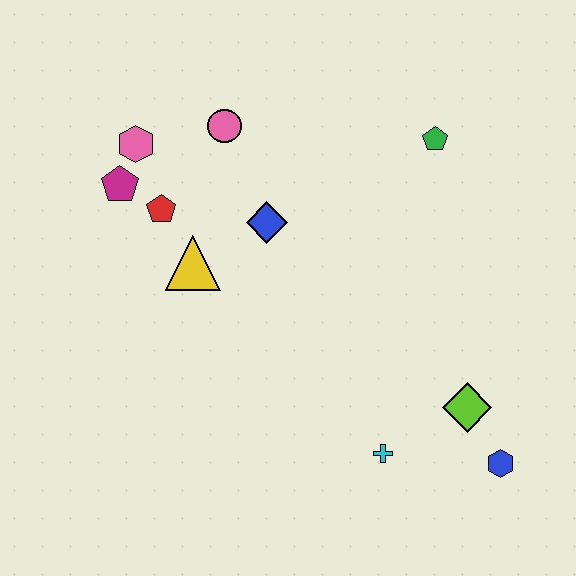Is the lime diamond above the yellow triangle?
No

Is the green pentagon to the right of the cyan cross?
Yes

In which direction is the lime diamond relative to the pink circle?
The lime diamond is below the pink circle.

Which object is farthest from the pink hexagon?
The blue hexagon is farthest from the pink hexagon.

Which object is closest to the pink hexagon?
The magenta pentagon is closest to the pink hexagon.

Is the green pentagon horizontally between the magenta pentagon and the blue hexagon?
Yes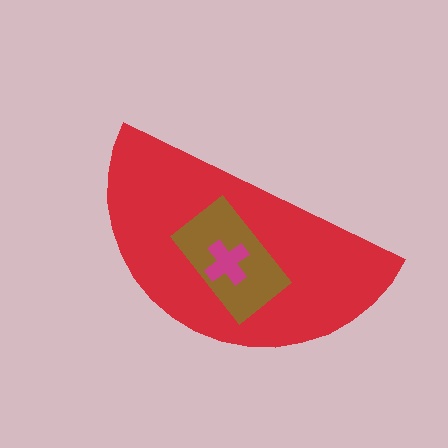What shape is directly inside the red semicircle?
The brown rectangle.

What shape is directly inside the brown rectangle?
The magenta cross.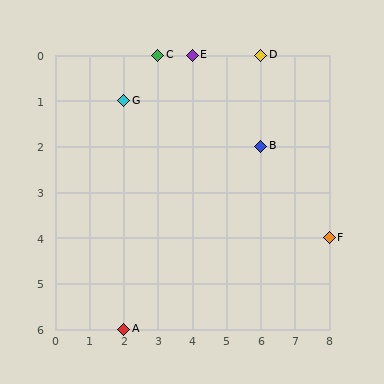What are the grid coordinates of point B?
Point B is at grid coordinates (6, 2).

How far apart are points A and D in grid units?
Points A and D are 4 columns and 6 rows apart (about 7.2 grid units diagonally).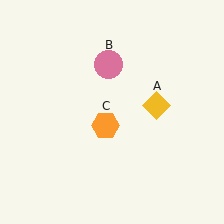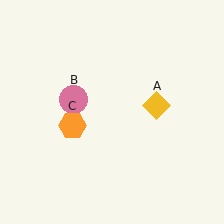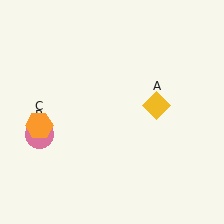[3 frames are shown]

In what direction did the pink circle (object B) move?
The pink circle (object B) moved down and to the left.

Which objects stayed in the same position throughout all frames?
Yellow diamond (object A) remained stationary.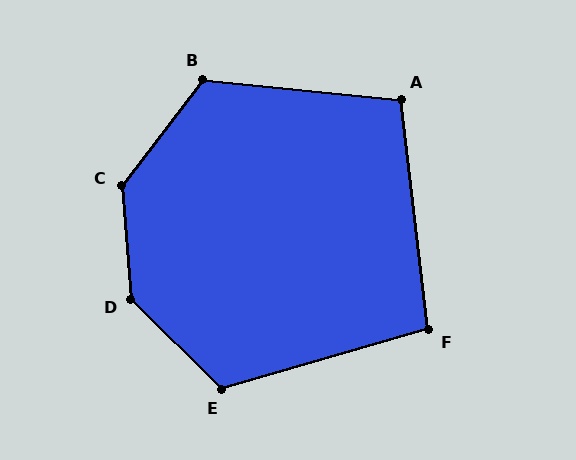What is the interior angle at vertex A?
Approximately 103 degrees (obtuse).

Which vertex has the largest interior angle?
D, at approximately 139 degrees.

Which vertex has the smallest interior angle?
F, at approximately 99 degrees.